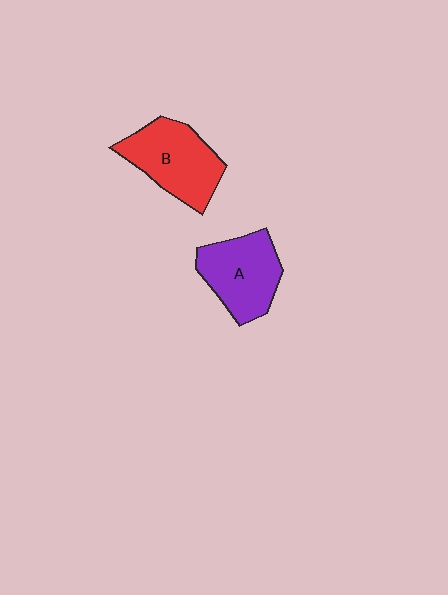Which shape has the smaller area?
Shape A (purple).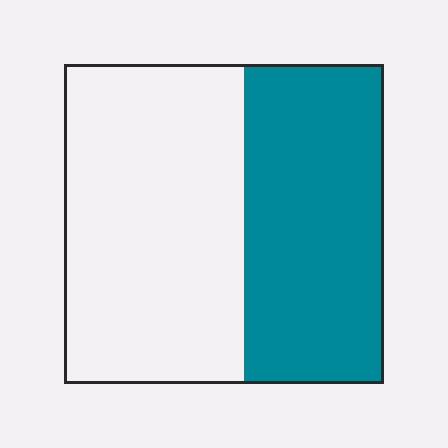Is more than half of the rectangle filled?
No.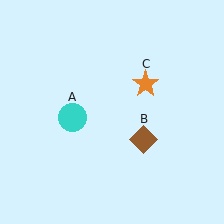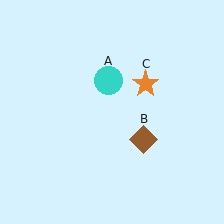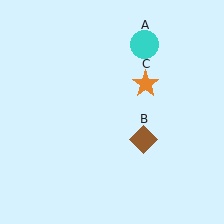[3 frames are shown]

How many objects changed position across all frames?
1 object changed position: cyan circle (object A).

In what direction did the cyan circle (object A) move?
The cyan circle (object A) moved up and to the right.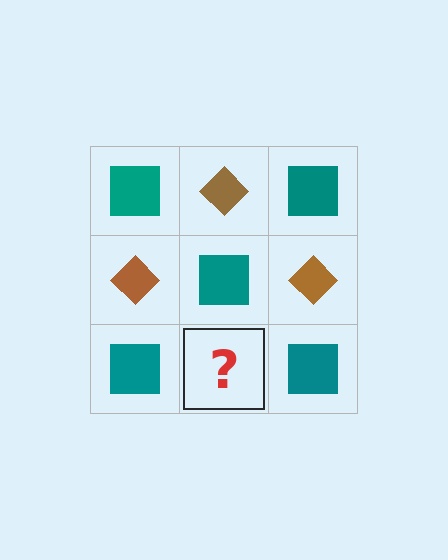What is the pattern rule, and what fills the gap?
The rule is that it alternates teal square and brown diamond in a checkerboard pattern. The gap should be filled with a brown diamond.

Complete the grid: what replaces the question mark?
The question mark should be replaced with a brown diamond.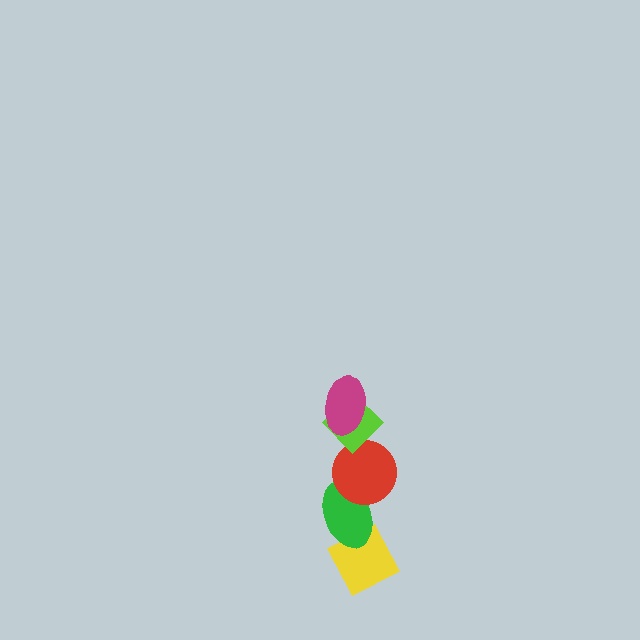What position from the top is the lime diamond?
The lime diamond is 2nd from the top.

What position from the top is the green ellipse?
The green ellipse is 4th from the top.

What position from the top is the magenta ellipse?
The magenta ellipse is 1st from the top.